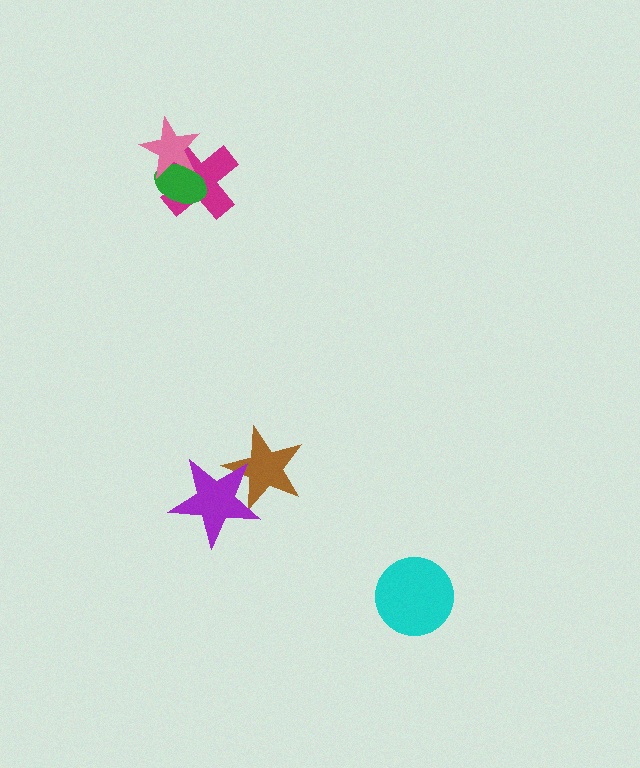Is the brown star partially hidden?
Yes, it is partially covered by another shape.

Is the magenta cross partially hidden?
Yes, it is partially covered by another shape.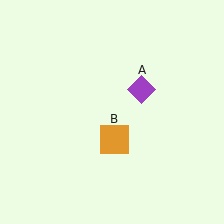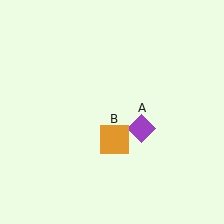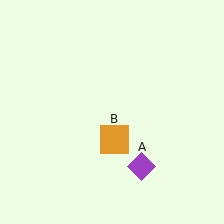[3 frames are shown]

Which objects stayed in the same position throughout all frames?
Orange square (object B) remained stationary.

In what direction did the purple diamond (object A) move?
The purple diamond (object A) moved down.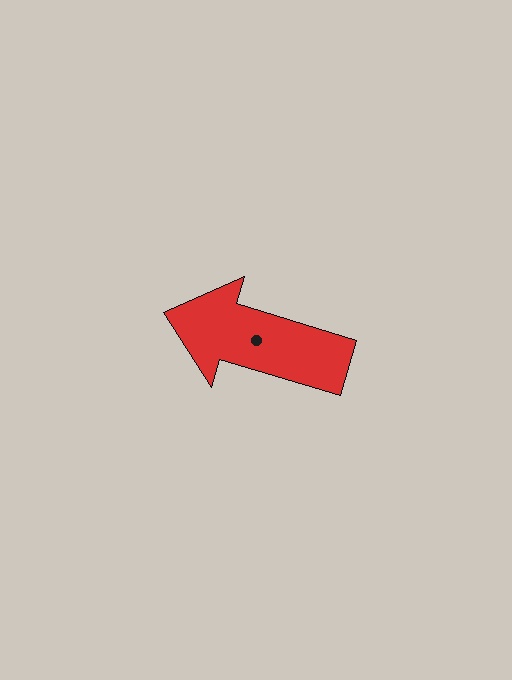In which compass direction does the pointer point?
West.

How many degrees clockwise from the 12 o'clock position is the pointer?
Approximately 287 degrees.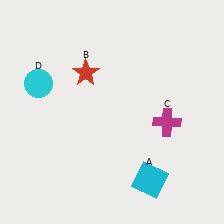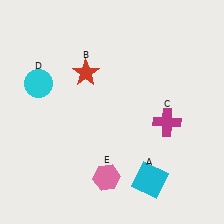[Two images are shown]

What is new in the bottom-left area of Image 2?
A pink hexagon (E) was added in the bottom-left area of Image 2.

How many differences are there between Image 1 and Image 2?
There is 1 difference between the two images.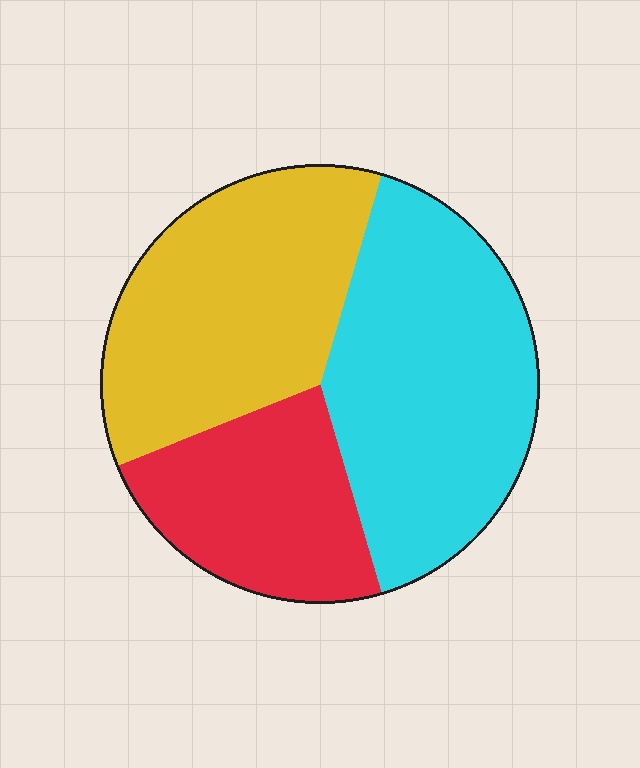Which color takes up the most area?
Cyan, at roughly 40%.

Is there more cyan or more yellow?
Cyan.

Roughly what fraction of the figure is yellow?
Yellow takes up about three eighths (3/8) of the figure.